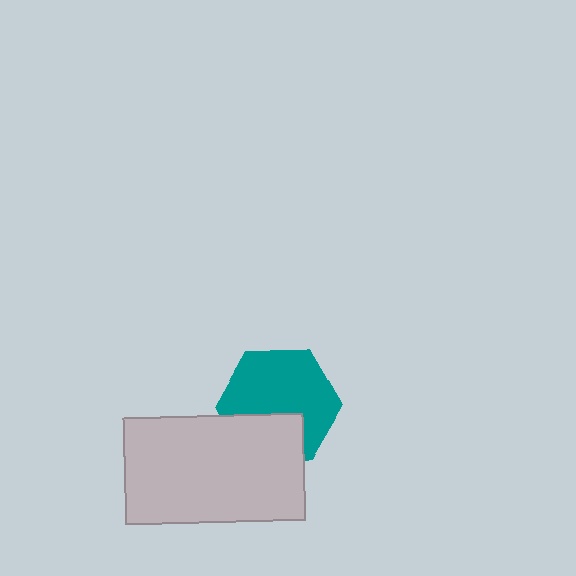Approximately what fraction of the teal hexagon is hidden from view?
Roughly 31% of the teal hexagon is hidden behind the light gray rectangle.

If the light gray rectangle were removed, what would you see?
You would see the complete teal hexagon.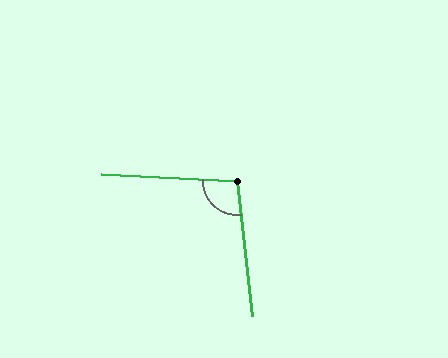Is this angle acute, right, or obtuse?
It is obtuse.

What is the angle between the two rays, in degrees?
Approximately 99 degrees.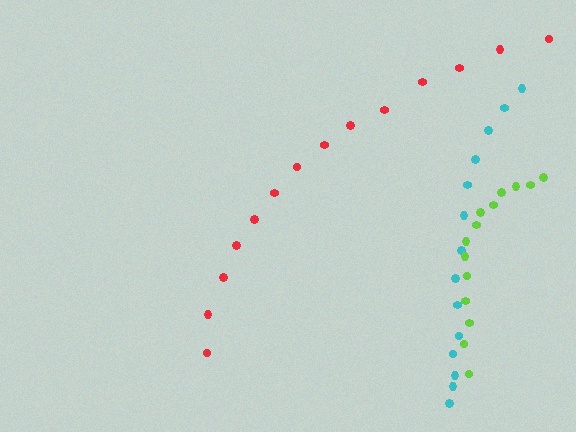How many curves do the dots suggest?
There are 3 distinct paths.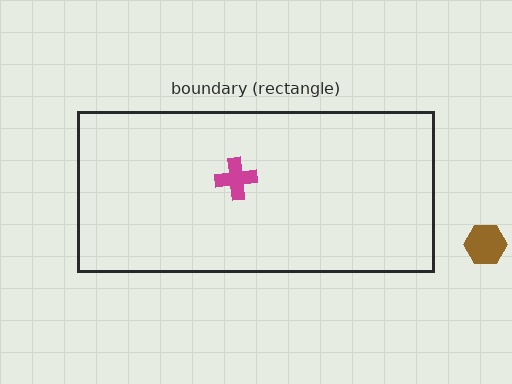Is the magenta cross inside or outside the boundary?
Inside.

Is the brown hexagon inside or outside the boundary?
Outside.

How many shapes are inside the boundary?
1 inside, 1 outside.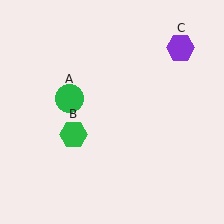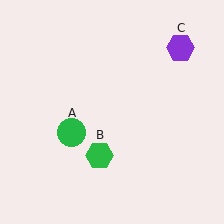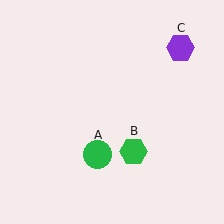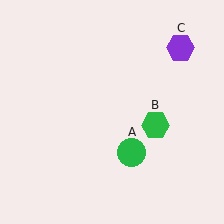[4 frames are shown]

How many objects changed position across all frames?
2 objects changed position: green circle (object A), green hexagon (object B).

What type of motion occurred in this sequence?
The green circle (object A), green hexagon (object B) rotated counterclockwise around the center of the scene.